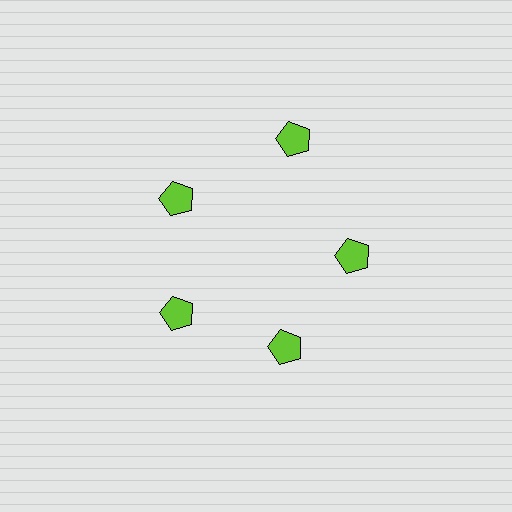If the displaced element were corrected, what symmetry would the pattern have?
It would have 5-fold rotational symmetry — the pattern would map onto itself every 72 degrees.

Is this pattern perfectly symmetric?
No. The 5 lime pentagons are arranged in a ring, but one element near the 1 o'clock position is pushed outward from the center, breaking the 5-fold rotational symmetry.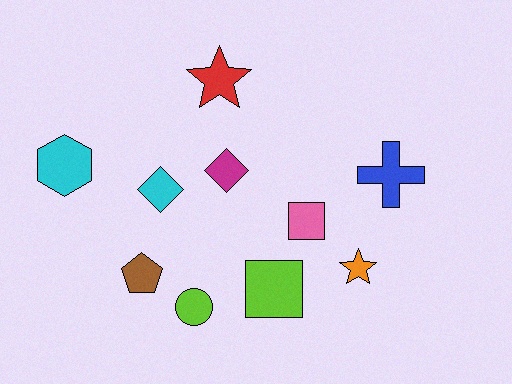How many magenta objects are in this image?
There is 1 magenta object.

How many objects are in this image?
There are 10 objects.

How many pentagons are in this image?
There is 1 pentagon.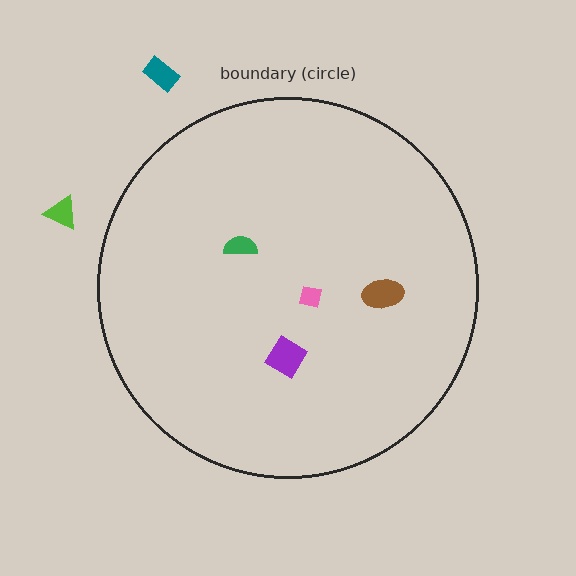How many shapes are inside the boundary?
4 inside, 2 outside.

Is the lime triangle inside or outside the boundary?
Outside.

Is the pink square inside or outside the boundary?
Inside.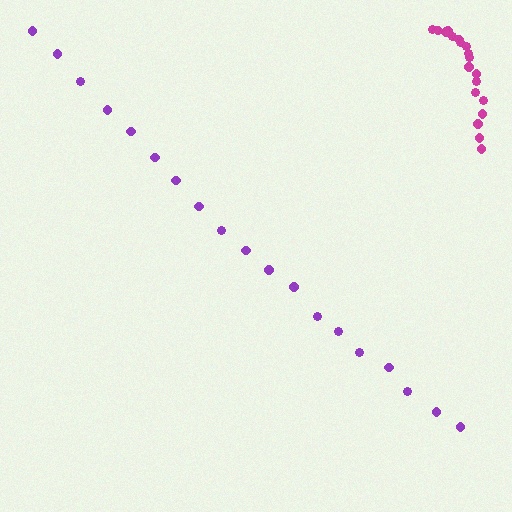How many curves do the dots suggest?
There are 2 distinct paths.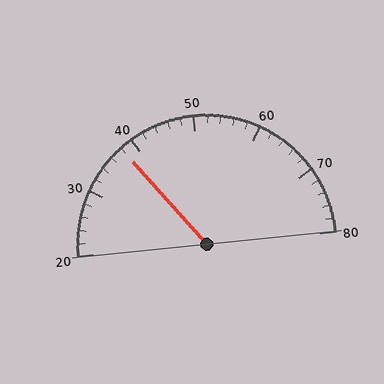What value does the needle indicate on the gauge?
The needle indicates approximately 38.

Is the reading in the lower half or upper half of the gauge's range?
The reading is in the lower half of the range (20 to 80).